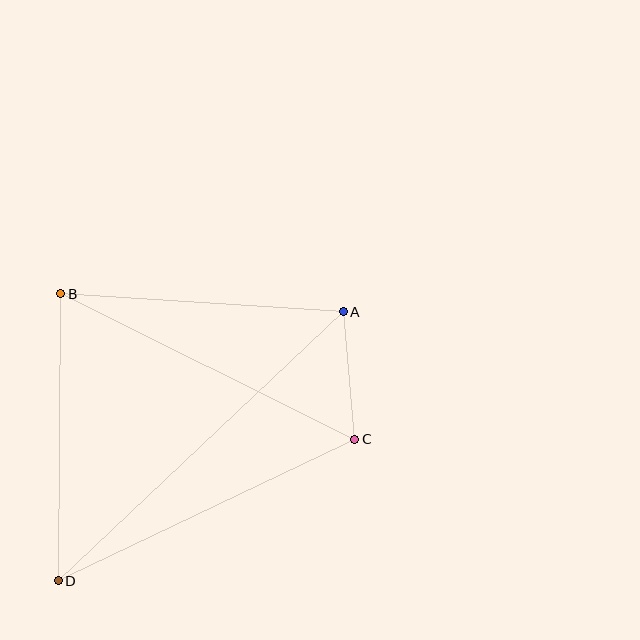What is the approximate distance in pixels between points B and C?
The distance between B and C is approximately 328 pixels.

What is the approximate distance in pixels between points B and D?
The distance between B and D is approximately 287 pixels.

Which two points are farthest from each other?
Points A and D are farthest from each other.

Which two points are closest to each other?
Points A and C are closest to each other.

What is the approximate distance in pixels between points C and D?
The distance between C and D is approximately 329 pixels.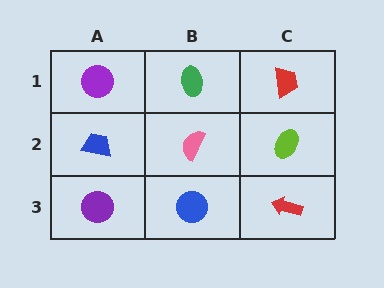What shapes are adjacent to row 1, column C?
A lime ellipse (row 2, column C), a green ellipse (row 1, column B).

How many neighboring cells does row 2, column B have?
4.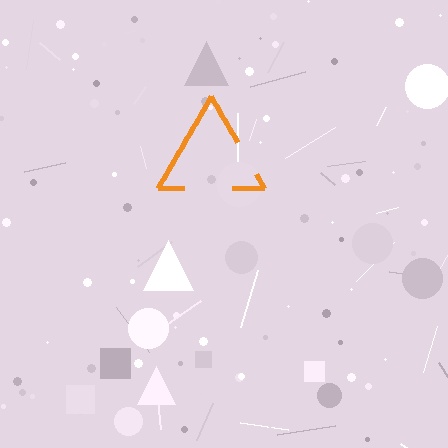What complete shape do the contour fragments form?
The contour fragments form a triangle.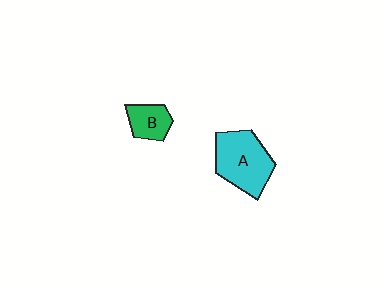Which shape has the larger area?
Shape A (cyan).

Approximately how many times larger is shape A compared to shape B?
Approximately 2.1 times.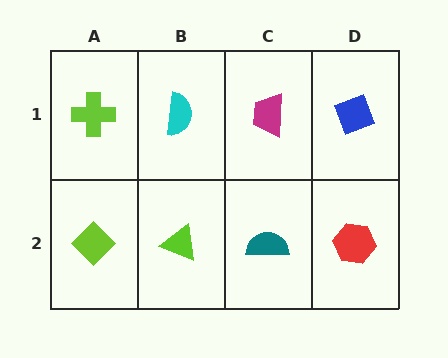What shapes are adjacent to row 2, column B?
A cyan semicircle (row 1, column B), a lime diamond (row 2, column A), a teal semicircle (row 2, column C).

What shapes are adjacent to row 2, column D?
A blue diamond (row 1, column D), a teal semicircle (row 2, column C).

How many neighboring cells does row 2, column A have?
2.